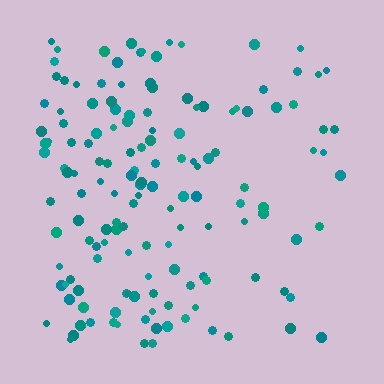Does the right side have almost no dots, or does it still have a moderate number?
Still a moderate number, just noticeably fewer than the left.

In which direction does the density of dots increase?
From right to left, with the left side densest.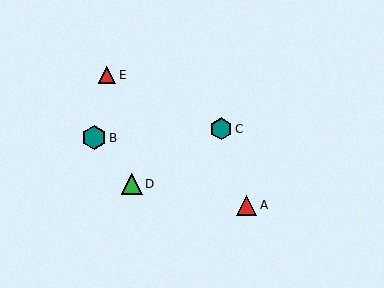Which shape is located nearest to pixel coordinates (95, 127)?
The teal hexagon (labeled B) at (94, 138) is nearest to that location.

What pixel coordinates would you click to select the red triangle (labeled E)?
Click at (107, 75) to select the red triangle E.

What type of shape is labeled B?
Shape B is a teal hexagon.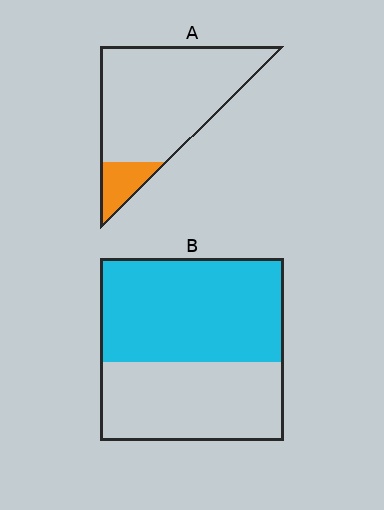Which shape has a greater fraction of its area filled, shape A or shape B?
Shape B.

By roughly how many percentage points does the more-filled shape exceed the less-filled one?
By roughly 45 percentage points (B over A).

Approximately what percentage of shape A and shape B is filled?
A is approximately 15% and B is approximately 55%.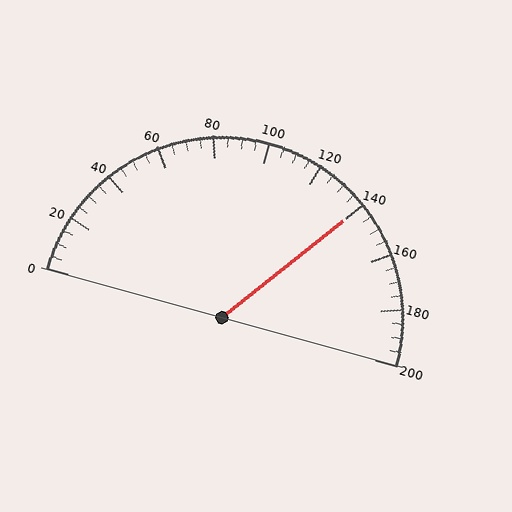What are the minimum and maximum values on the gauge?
The gauge ranges from 0 to 200.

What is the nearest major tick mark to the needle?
The nearest major tick mark is 140.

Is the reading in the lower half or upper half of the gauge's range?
The reading is in the upper half of the range (0 to 200).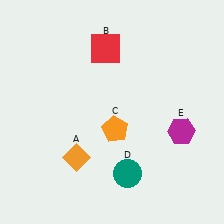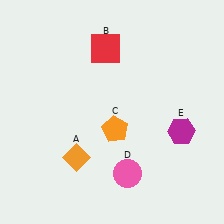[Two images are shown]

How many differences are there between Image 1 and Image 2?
There is 1 difference between the two images.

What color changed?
The circle (D) changed from teal in Image 1 to pink in Image 2.